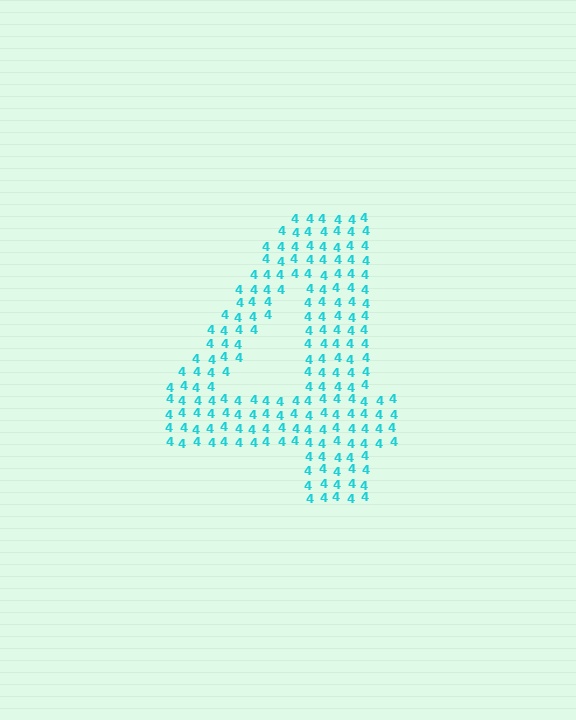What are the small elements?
The small elements are digit 4's.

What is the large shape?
The large shape is the digit 4.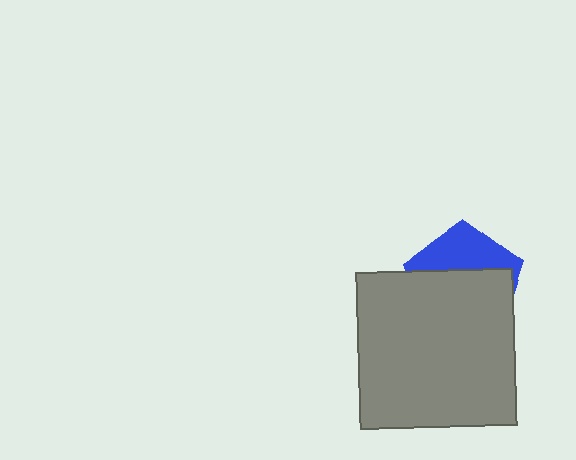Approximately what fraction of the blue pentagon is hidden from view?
Roughly 64% of the blue pentagon is hidden behind the gray square.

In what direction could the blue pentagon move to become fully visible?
The blue pentagon could move up. That would shift it out from behind the gray square entirely.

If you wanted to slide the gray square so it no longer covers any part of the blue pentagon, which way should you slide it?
Slide it down — that is the most direct way to separate the two shapes.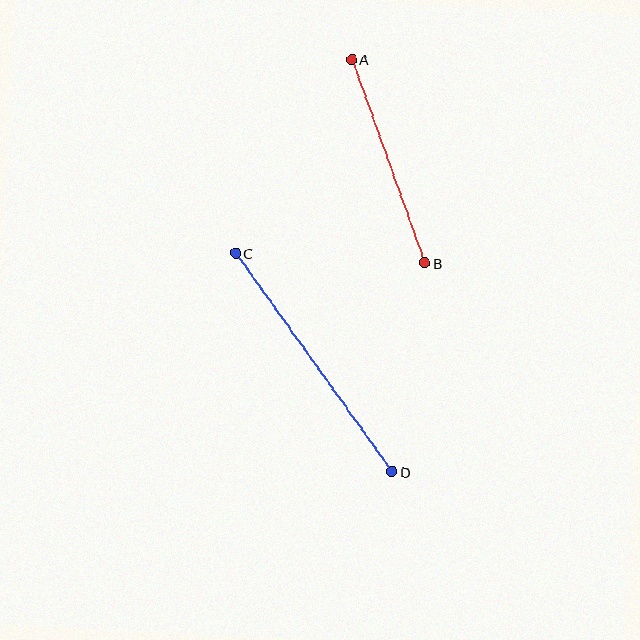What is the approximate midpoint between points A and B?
The midpoint is at approximately (388, 161) pixels.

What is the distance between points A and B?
The distance is approximately 216 pixels.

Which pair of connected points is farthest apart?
Points C and D are farthest apart.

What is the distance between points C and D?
The distance is approximately 269 pixels.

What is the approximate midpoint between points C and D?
The midpoint is at approximately (314, 363) pixels.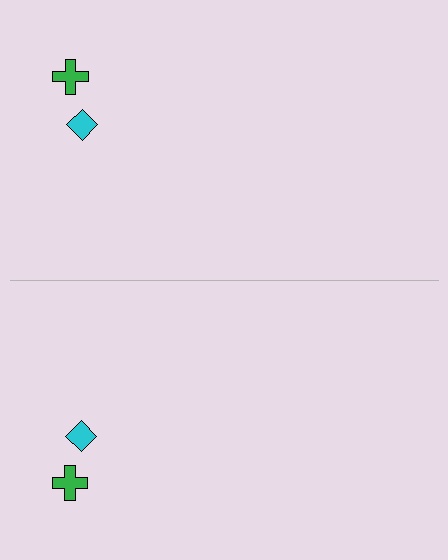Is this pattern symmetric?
Yes, this pattern has bilateral (reflection) symmetry.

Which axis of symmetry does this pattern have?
The pattern has a horizontal axis of symmetry running through the center of the image.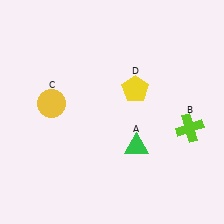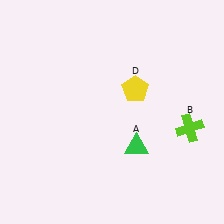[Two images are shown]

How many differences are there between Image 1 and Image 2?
There is 1 difference between the two images.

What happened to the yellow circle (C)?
The yellow circle (C) was removed in Image 2. It was in the top-left area of Image 1.